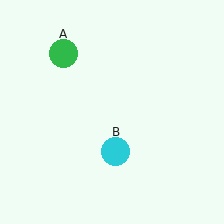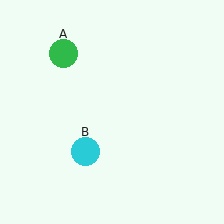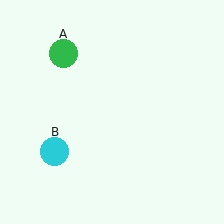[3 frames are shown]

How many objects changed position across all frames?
1 object changed position: cyan circle (object B).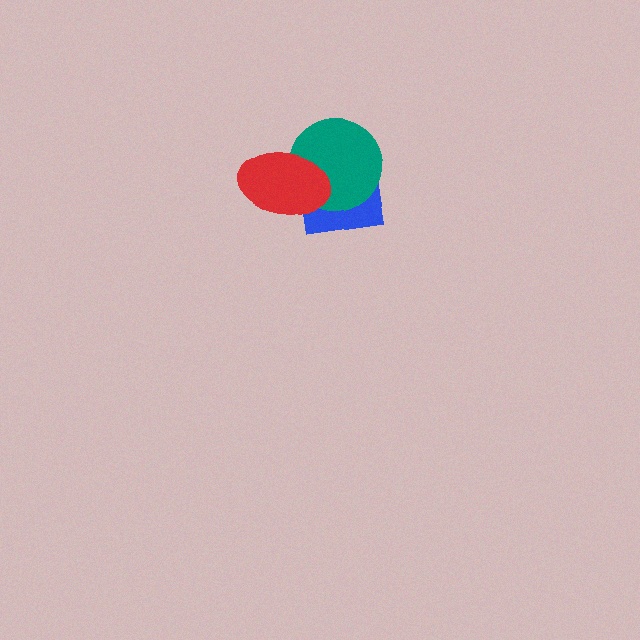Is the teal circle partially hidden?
Yes, it is partially covered by another shape.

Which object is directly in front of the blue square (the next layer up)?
The teal circle is directly in front of the blue square.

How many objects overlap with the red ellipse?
2 objects overlap with the red ellipse.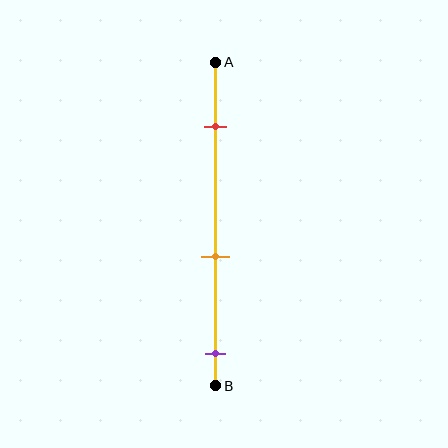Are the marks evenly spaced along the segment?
Yes, the marks are approximately evenly spaced.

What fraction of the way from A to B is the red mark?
The red mark is approximately 20% (0.2) of the way from A to B.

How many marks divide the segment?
There are 3 marks dividing the segment.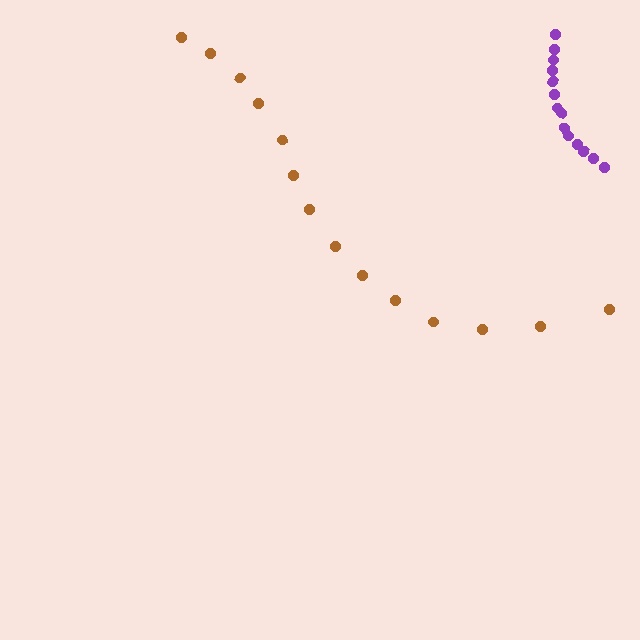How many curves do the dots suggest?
There are 2 distinct paths.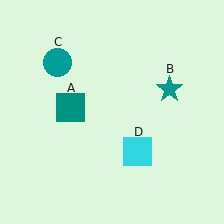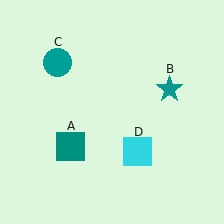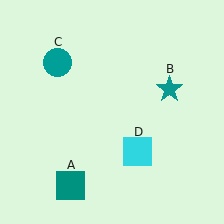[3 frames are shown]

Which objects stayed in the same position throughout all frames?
Teal star (object B) and teal circle (object C) and cyan square (object D) remained stationary.